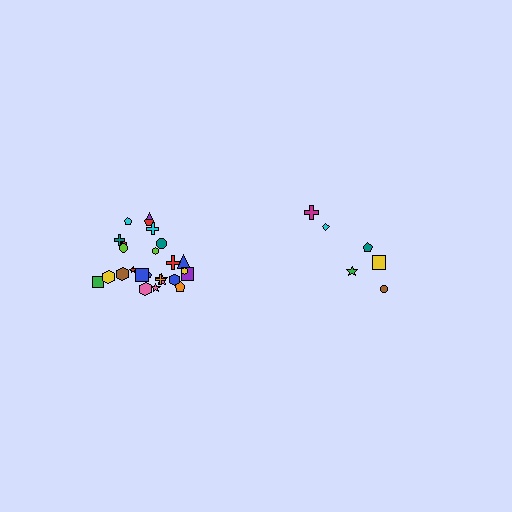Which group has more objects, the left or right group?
The left group.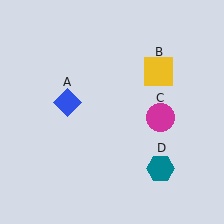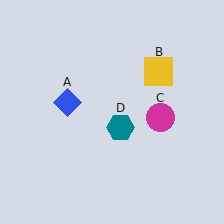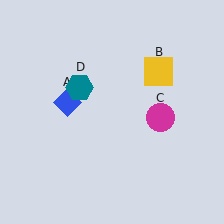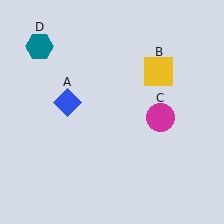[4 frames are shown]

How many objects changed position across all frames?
1 object changed position: teal hexagon (object D).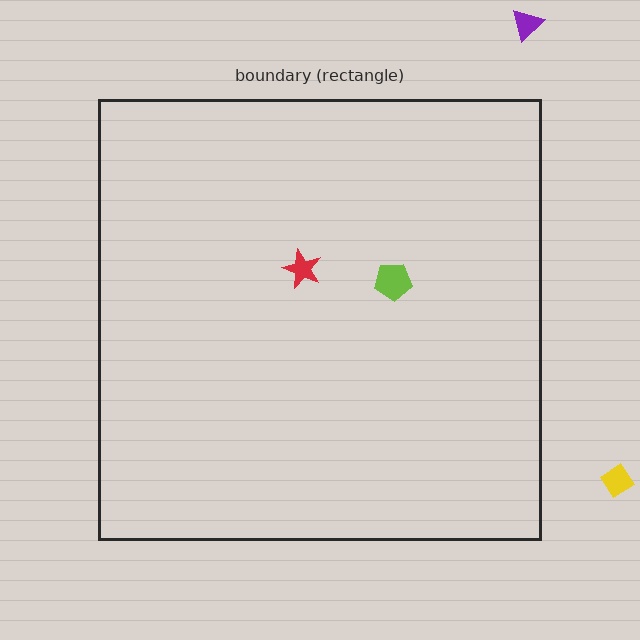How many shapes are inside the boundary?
2 inside, 2 outside.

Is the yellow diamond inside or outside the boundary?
Outside.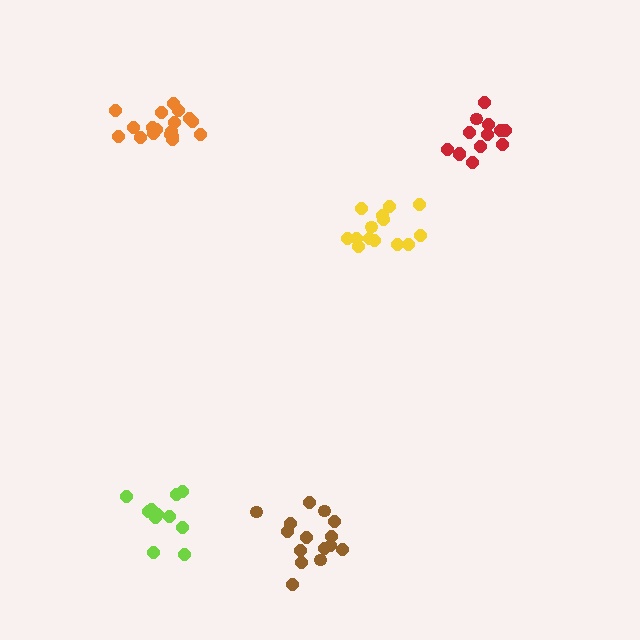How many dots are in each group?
Group 1: 18 dots, Group 2: 14 dots, Group 3: 14 dots, Group 4: 12 dots, Group 5: 15 dots (73 total).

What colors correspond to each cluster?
The clusters are colored: orange, yellow, red, lime, brown.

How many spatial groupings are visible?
There are 5 spatial groupings.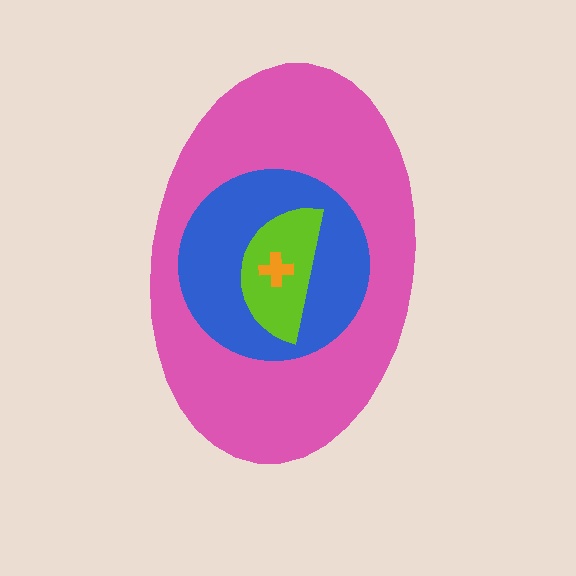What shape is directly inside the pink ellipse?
The blue circle.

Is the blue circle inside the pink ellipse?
Yes.